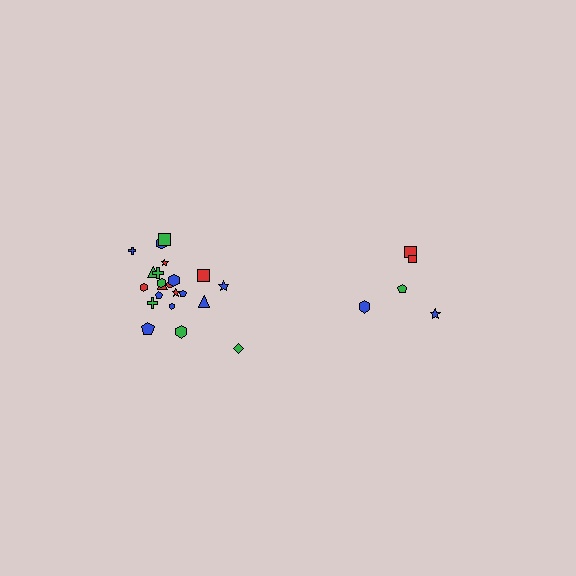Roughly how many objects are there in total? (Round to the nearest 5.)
Roughly 25 objects in total.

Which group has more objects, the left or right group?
The left group.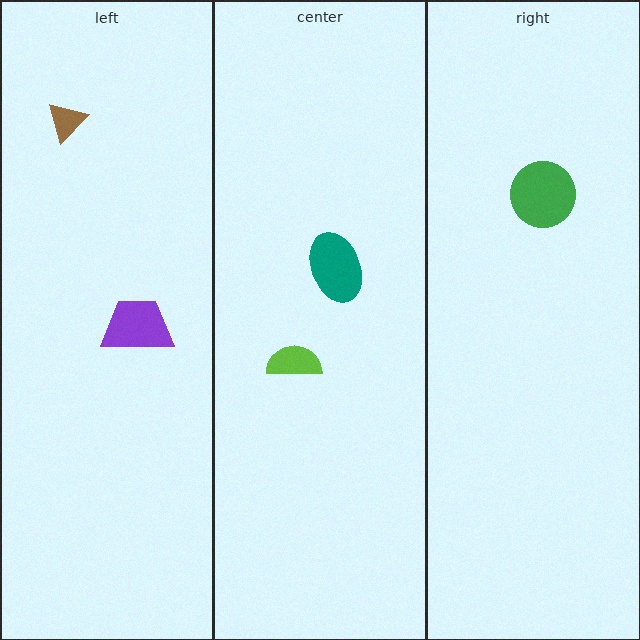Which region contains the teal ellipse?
The center region.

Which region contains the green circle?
The right region.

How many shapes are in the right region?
1.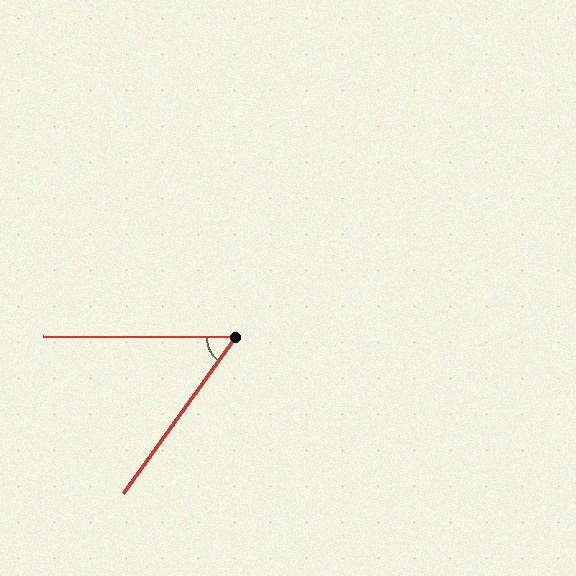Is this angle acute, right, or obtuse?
It is acute.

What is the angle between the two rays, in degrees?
Approximately 55 degrees.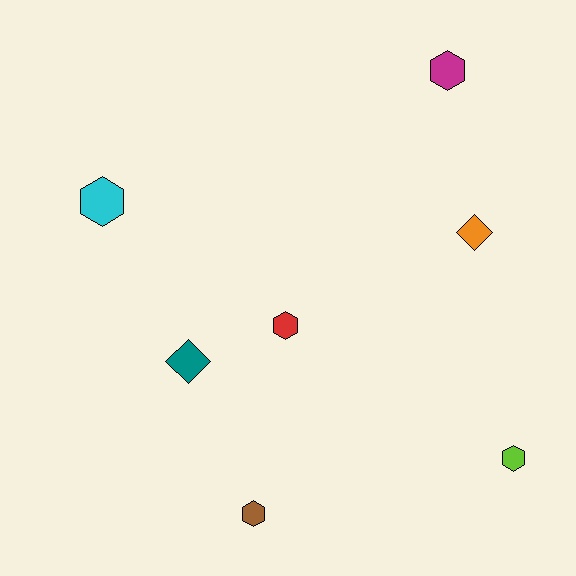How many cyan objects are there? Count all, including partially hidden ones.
There is 1 cyan object.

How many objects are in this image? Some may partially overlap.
There are 7 objects.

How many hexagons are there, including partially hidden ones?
There are 5 hexagons.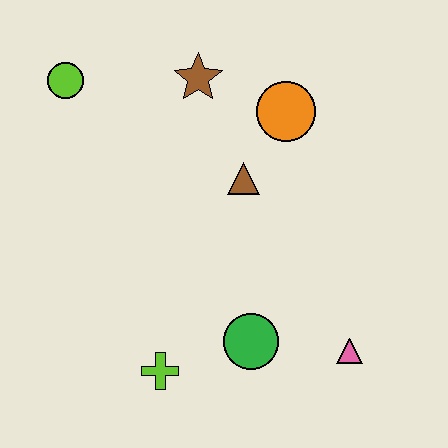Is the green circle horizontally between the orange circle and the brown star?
Yes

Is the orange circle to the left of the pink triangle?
Yes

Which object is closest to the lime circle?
The brown star is closest to the lime circle.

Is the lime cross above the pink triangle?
No